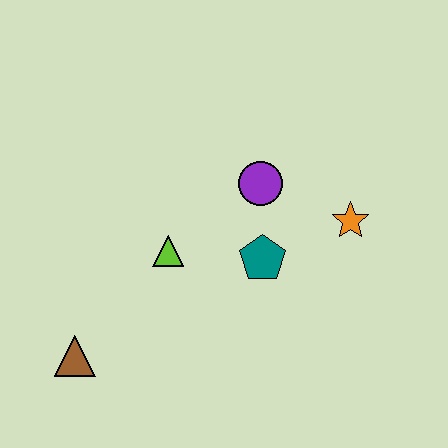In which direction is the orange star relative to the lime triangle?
The orange star is to the right of the lime triangle.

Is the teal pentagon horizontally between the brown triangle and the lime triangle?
No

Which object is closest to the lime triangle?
The teal pentagon is closest to the lime triangle.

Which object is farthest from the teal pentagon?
The brown triangle is farthest from the teal pentagon.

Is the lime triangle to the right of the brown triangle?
Yes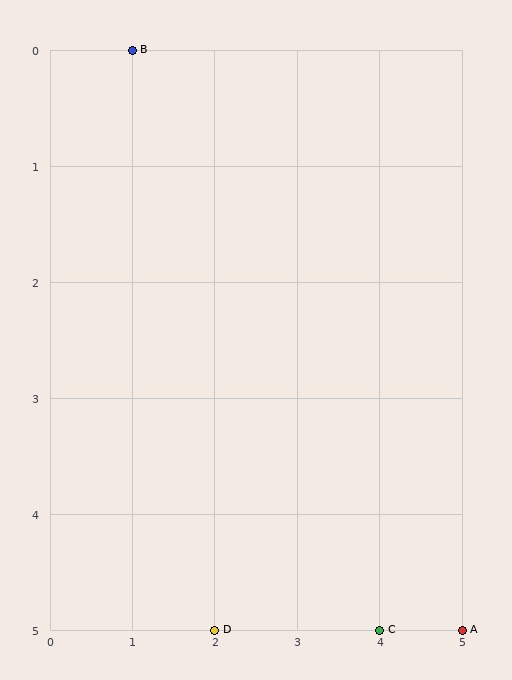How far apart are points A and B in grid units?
Points A and B are 4 columns and 5 rows apart (about 6.4 grid units diagonally).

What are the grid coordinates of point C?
Point C is at grid coordinates (4, 5).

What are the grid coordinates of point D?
Point D is at grid coordinates (2, 5).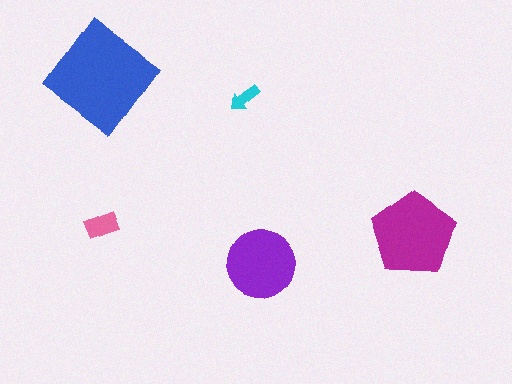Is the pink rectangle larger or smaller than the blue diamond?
Smaller.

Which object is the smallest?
The cyan arrow.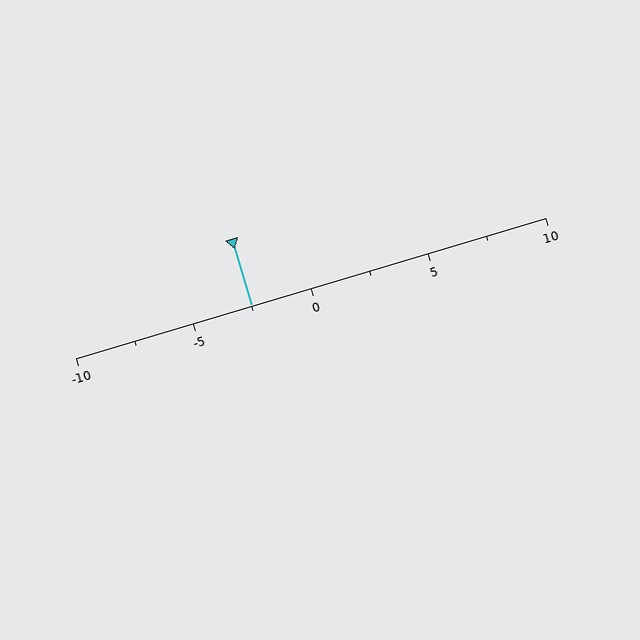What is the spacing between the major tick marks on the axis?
The major ticks are spaced 5 apart.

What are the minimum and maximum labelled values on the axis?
The axis runs from -10 to 10.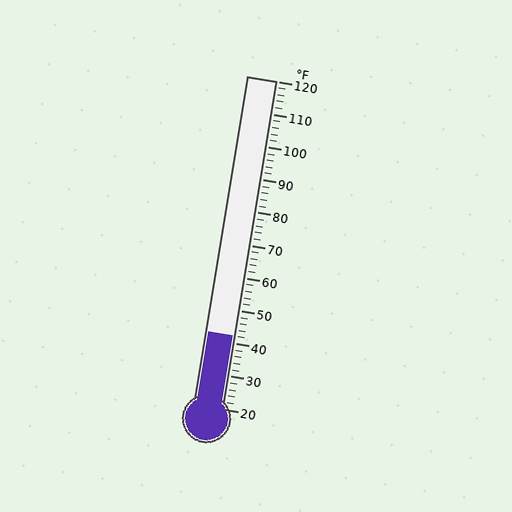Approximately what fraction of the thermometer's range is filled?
The thermometer is filled to approximately 20% of its range.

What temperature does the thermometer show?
The thermometer shows approximately 42°F.